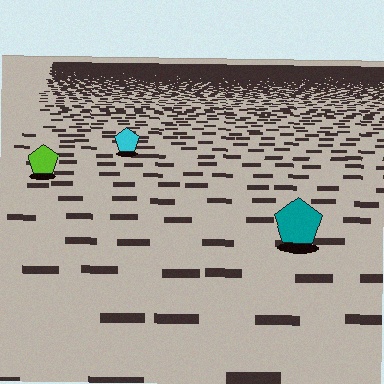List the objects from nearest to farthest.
From nearest to farthest: the teal pentagon, the lime pentagon, the cyan pentagon.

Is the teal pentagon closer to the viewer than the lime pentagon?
Yes. The teal pentagon is closer — you can tell from the texture gradient: the ground texture is coarser near it.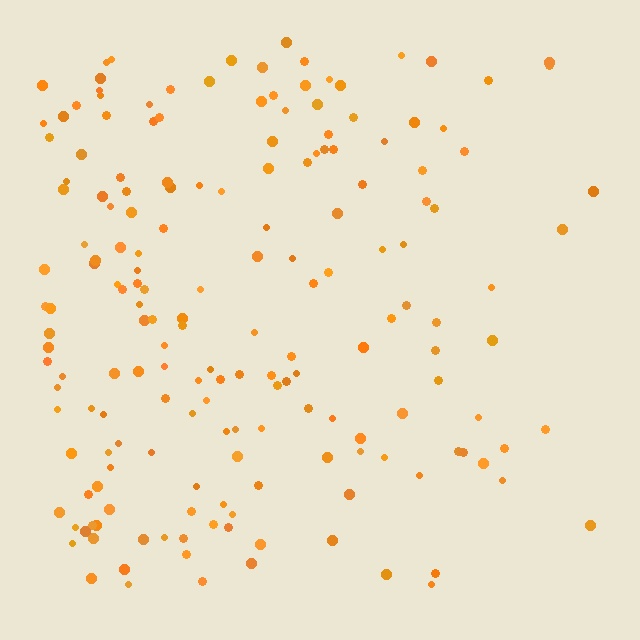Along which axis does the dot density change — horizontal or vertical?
Horizontal.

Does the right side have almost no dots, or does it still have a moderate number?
Still a moderate number, just noticeably fewer than the left.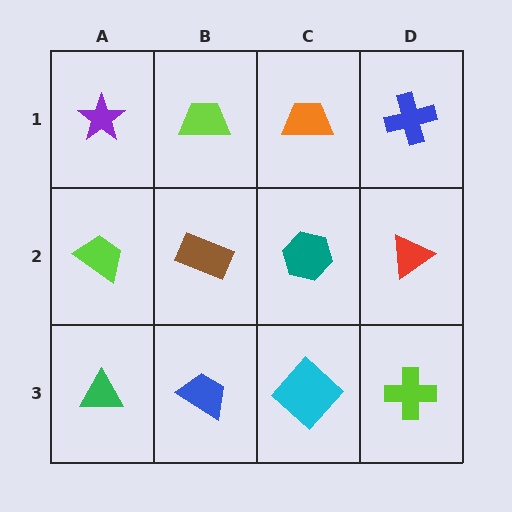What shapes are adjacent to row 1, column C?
A teal hexagon (row 2, column C), a lime trapezoid (row 1, column B), a blue cross (row 1, column D).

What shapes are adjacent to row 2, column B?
A lime trapezoid (row 1, column B), a blue trapezoid (row 3, column B), a lime trapezoid (row 2, column A), a teal hexagon (row 2, column C).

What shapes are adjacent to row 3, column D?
A red triangle (row 2, column D), a cyan diamond (row 3, column C).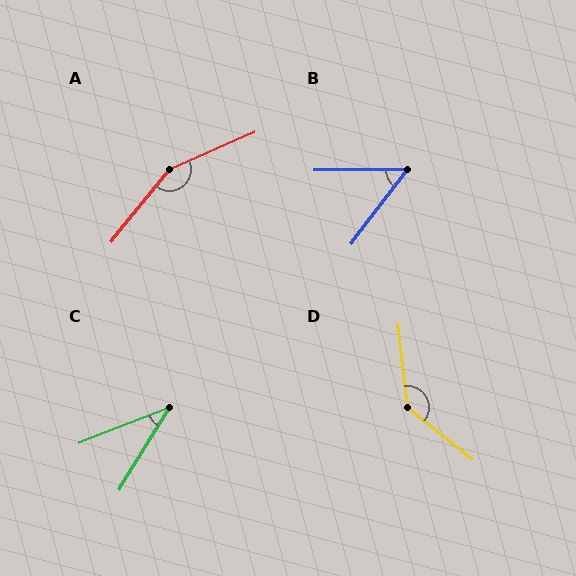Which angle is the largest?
A, at approximately 153 degrees.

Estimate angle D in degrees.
Approximately 135 degrees.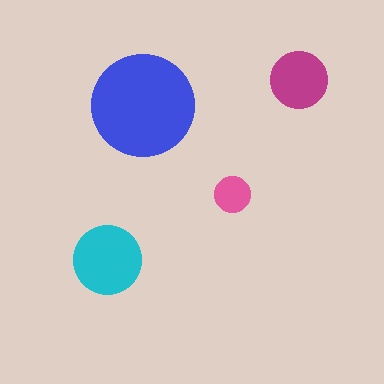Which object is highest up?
The magenta circle is topmost.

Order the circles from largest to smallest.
the blue one, the cyan one, the magenta one, the pink one.